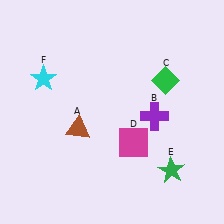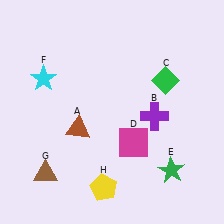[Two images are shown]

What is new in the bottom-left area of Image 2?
A brown triangle (G) was added in the bottom-left area of Image 2.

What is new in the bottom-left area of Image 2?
A yellow pentagon (H) was added in the bottom-left area of Image 2.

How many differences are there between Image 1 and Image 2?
There are 2 differences between the two images.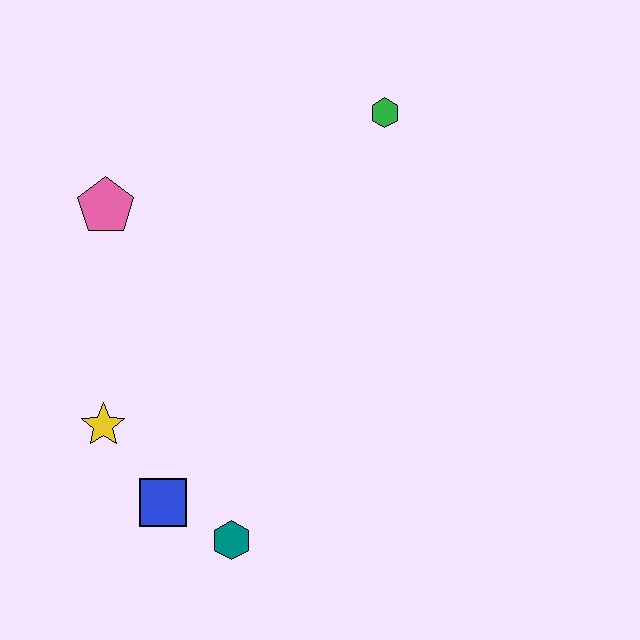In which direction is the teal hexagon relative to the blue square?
The teal hexagon is to the right of the blue square.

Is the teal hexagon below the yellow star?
Yes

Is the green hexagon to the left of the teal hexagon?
No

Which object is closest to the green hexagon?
The pink pentagon is closest to the green hexagon.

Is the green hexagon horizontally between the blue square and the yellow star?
No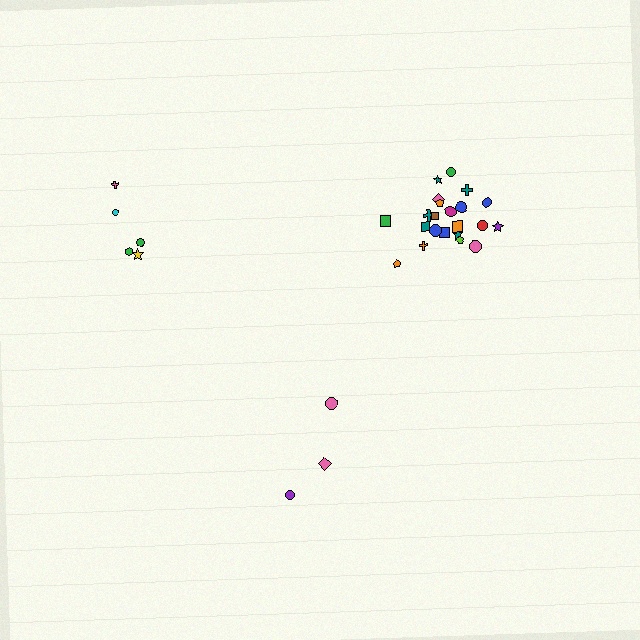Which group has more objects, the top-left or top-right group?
The top-right group.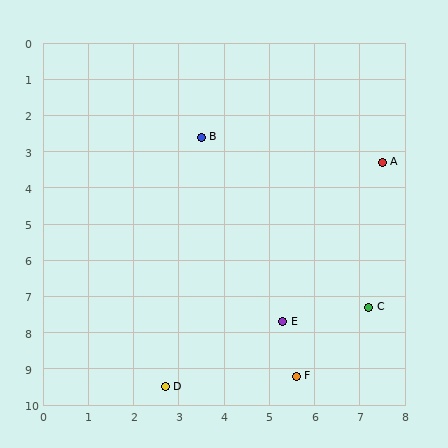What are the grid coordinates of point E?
Point E is at approximately (5.3, 7.7).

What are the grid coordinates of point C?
Point C is at approximately (7.2, 7.3).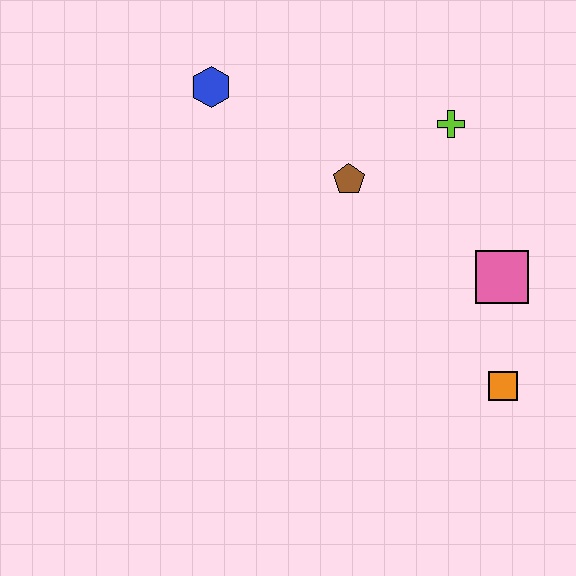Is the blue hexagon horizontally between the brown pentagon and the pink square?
No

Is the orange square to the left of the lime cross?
No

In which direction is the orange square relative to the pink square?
The orange square is below the pink square.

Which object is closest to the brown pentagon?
The lime cross is closest to the brown pentagon.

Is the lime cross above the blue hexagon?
No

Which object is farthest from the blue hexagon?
The orange square is farthest from the blue hexagon.